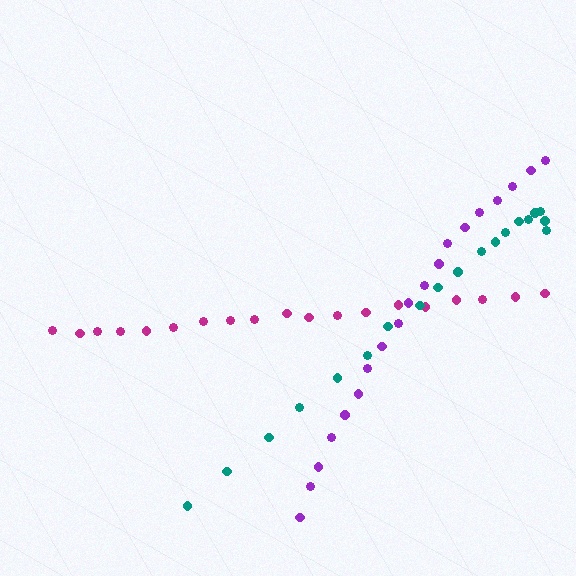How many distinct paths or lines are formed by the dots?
There are 3 distinct paths.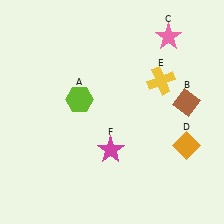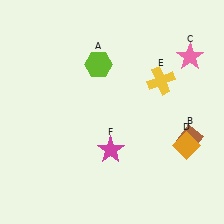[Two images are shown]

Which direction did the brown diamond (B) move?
The brown diamond (B) moved down.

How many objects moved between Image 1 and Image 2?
3 objects moved between the two images.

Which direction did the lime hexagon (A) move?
The lime hexagon (A) moved up.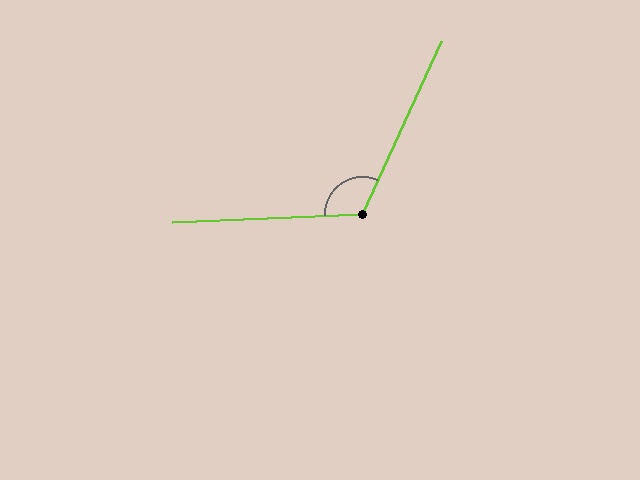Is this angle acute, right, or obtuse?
It is obtuse.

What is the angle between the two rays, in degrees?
Approximately 117 degrees.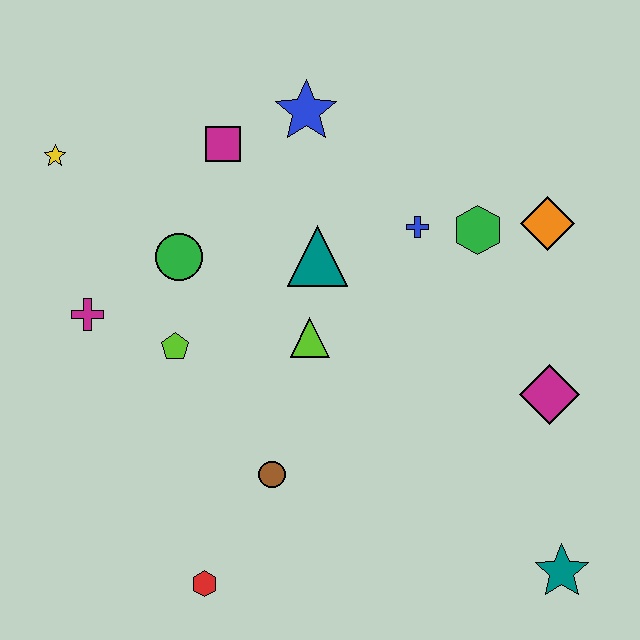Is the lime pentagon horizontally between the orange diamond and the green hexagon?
No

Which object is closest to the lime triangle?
The teal triangle is closest to the lime triangle.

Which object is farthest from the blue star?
The teal star is farthest from the blue star.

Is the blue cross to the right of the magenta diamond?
No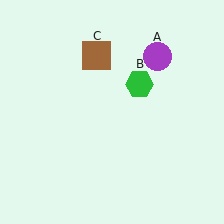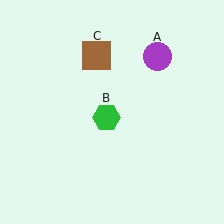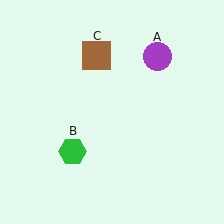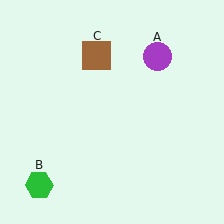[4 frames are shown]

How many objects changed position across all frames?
1 object changed position: green hexagon (object B).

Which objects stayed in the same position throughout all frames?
Purple circle (object A) and brown square (object C) remained stationary.